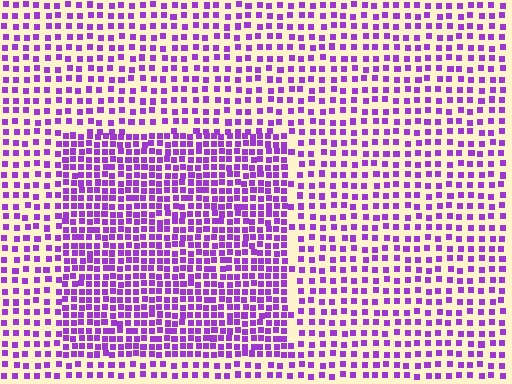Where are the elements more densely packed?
The elements are more densely packed inside the rectangle boundary.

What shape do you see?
I see a rectangle.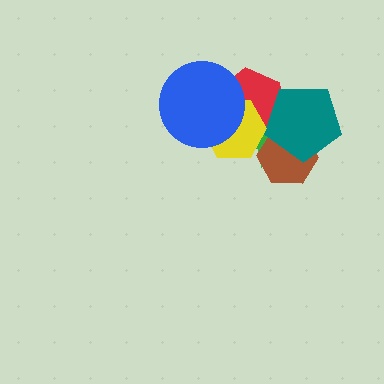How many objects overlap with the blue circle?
2 objects overlap with the blue circle.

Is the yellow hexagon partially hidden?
Yes, it is partially covered by another shape.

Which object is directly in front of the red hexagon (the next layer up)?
The teal pentagon is directly in front of the red hexagon.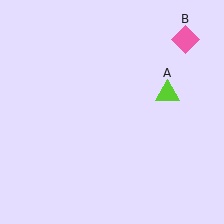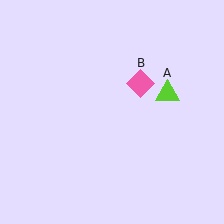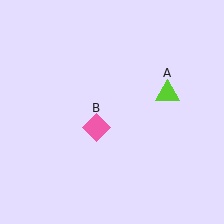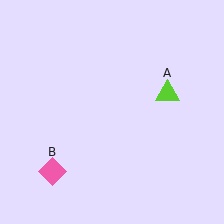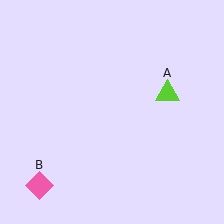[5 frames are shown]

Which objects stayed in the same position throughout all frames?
Lime triangle (object A) remained stationary.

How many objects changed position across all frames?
1 object changed position: pink diamond (object B).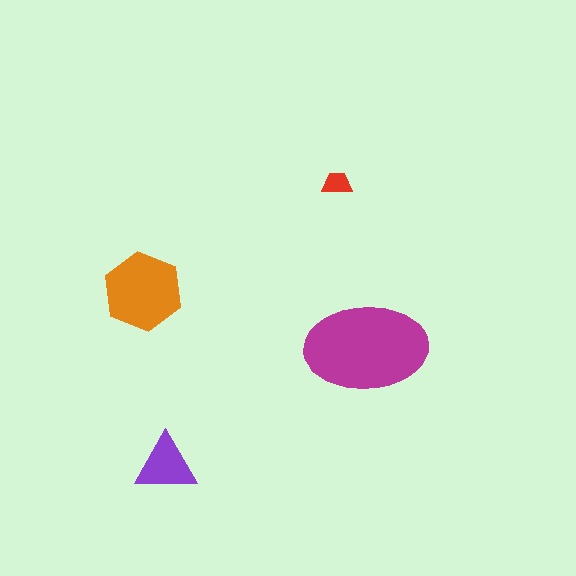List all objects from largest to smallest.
The magenta ellipse, the orange hexagon, the purple triangle, the red trapezoid.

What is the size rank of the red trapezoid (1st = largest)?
4th.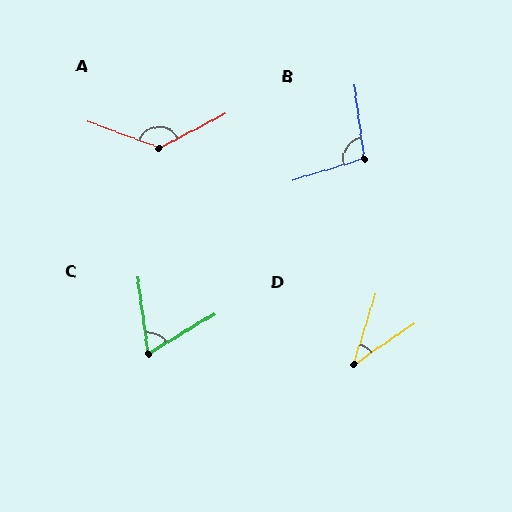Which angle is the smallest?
D, at approximately 38 degrees.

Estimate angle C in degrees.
Approximately 66 degrees.